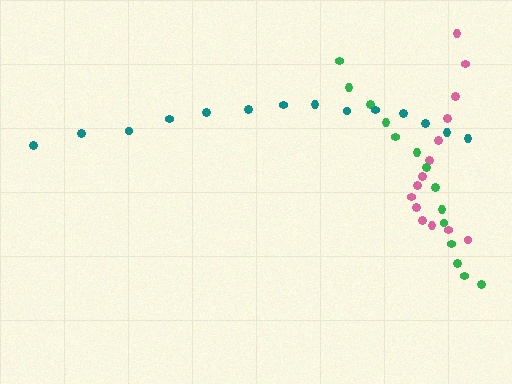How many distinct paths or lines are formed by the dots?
There are 3 distinct paths.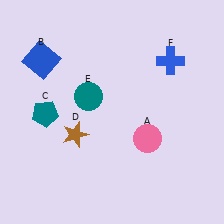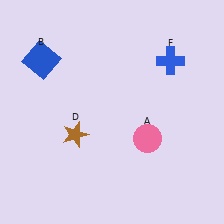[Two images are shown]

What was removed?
The teal pentagon (C), the teal circle (E) were removed in Image 2.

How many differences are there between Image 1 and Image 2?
There are 2 differences between the two images.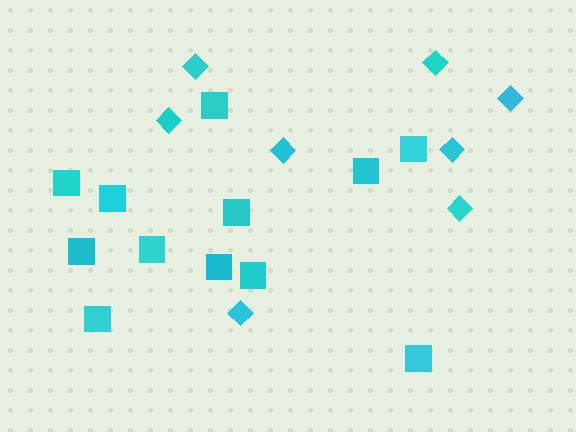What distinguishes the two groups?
There are 2 groups: one group of squares (12) and one group of diamonds (8).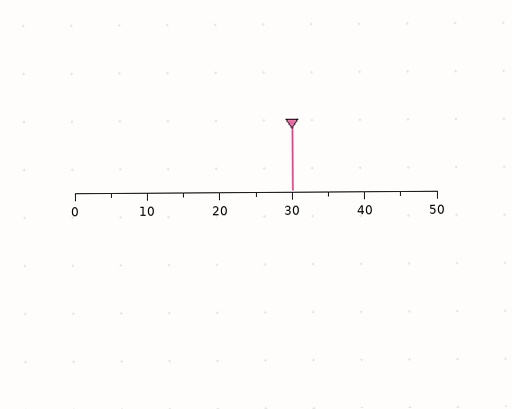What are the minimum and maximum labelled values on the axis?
The axis runs from 0 to 50.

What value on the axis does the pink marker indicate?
The marker indicates approximately 30.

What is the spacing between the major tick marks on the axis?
The major ticks are spaced 10 apart.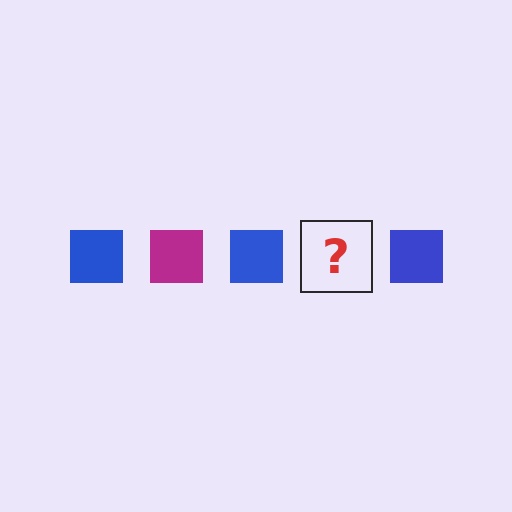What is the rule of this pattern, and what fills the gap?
The rule is that the pattern cycles through blue, magenta squares. The gap should be filled with a magenta square.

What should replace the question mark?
The question mark should be replaced with a magenta square.